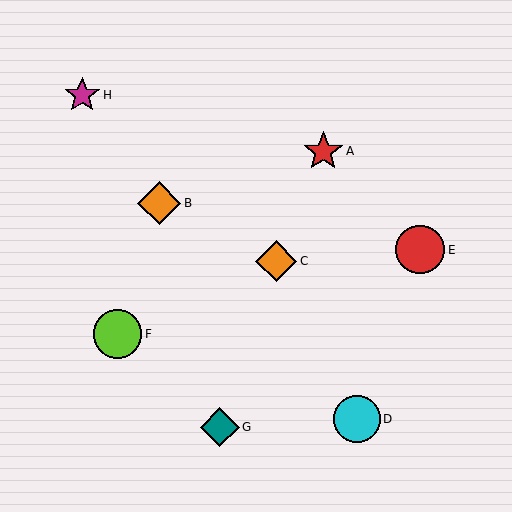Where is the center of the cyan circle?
The center of the cyan circle is at (357, 419).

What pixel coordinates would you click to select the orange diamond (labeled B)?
Click at (159, 203) to select the orange diamond B.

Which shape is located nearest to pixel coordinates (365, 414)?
The cyan circle (labeled D) at (357, 419) is nearest to that location.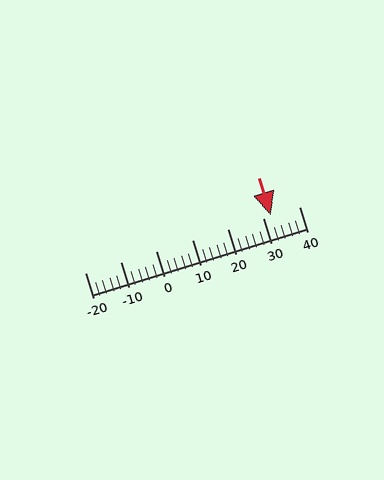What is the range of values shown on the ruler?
The ruler shows values from -20 to 40.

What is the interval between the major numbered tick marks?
The major tick marks are spaced 10 units apart.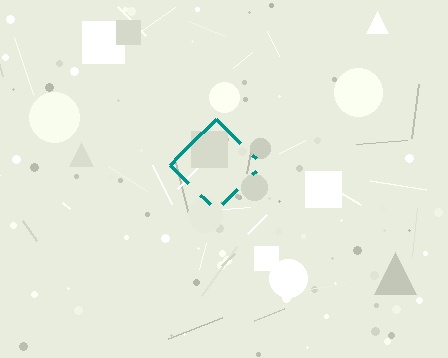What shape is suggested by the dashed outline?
The dashed outline suggests a diamond.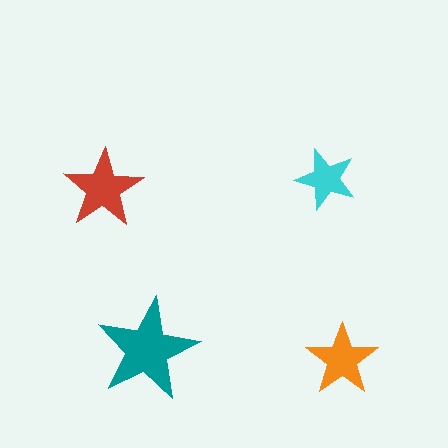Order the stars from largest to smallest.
the teal one, the red one, the orange one, the cyan one.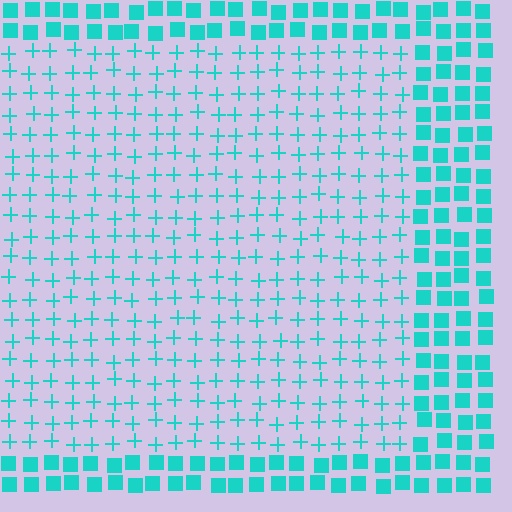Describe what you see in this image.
The image is filled with small cyan elements arranged in a uniform grid. A rectangle-shaped region contains plus signs, while the surrounding area contains squares. The boundary is defined purely by the change in element shape.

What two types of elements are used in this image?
The image uses plus signs inside the rectangle region and squares outside it.